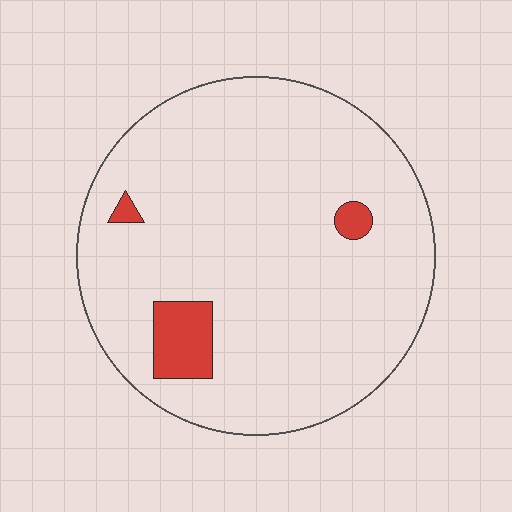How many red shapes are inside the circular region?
3.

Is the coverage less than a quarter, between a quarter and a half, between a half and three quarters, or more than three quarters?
Less than a quarter.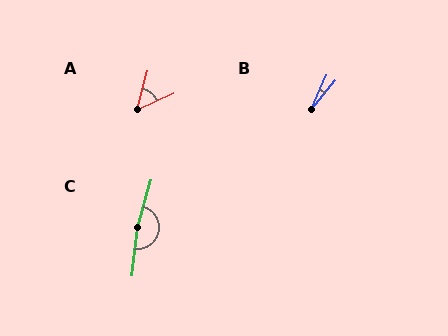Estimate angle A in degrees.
Approximately 50 degrees.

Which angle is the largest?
C, at approximately 170 degrees.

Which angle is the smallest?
B, at approximately 16 degrees.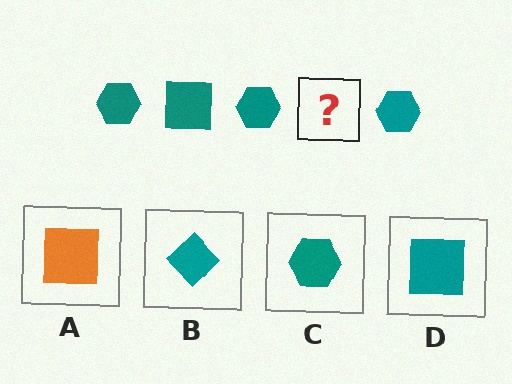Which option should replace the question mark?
Option D.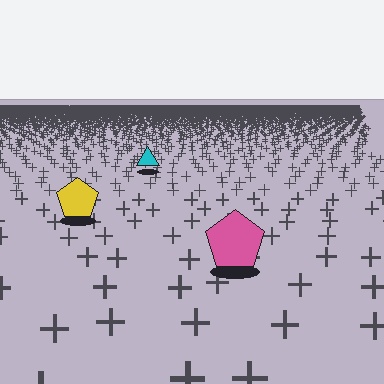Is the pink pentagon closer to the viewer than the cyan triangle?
Yes. The pink pentagon is closer — you can tell from the texture gradient: the ground texture is coarser near it.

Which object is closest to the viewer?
The pink pentagon is closest. The texture marks near it are larger and more spread out.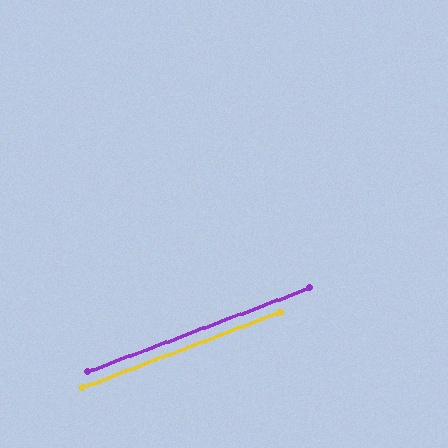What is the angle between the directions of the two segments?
Approximately 0 degrees.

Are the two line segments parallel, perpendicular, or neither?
Parallel — their directions differ by only 0.3°.